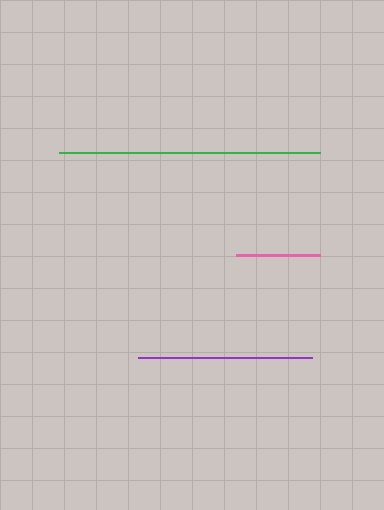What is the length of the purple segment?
The purple segment is approximately 174 pixels long.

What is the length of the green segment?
The green segment is approximately 261 pixels long.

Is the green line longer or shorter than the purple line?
The green line is longer than the purple line.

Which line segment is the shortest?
The pink line is the shortest at approximately 84 pixels.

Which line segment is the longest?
The green line is the longest at approximately 261 pixels.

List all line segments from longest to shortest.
From longest to shortest: green, purple, pink.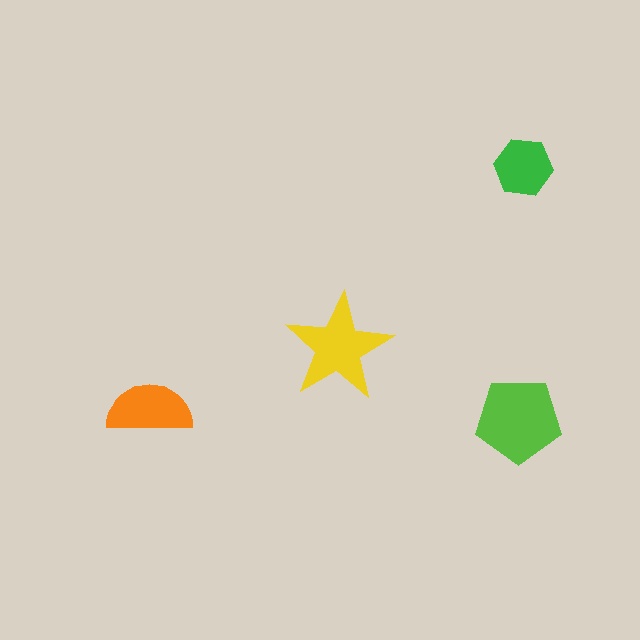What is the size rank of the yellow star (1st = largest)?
2nd.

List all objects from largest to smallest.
The lime pentagon, the yellow star, the orange semicircle, the green hexagon.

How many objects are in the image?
There are 4 objects in the image.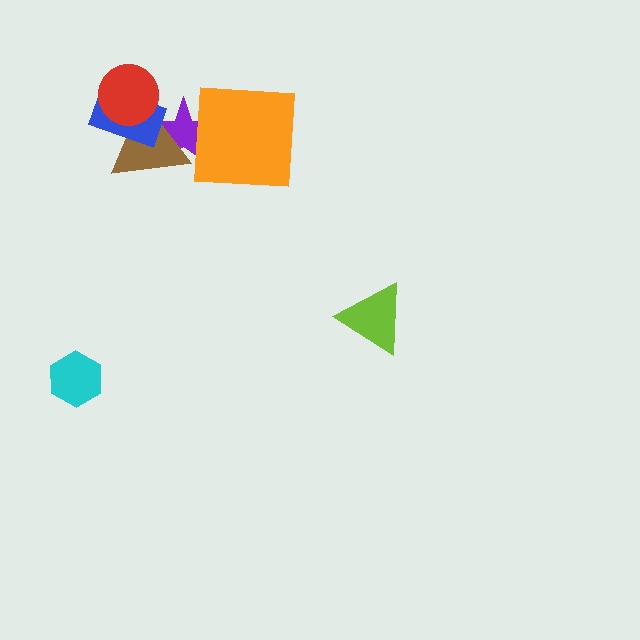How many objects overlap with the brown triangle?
3 objects overlap with the brown triangle.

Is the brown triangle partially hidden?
Yes, it is partially covered by another shape.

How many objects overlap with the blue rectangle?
3 objects overlap with the blue rectangle.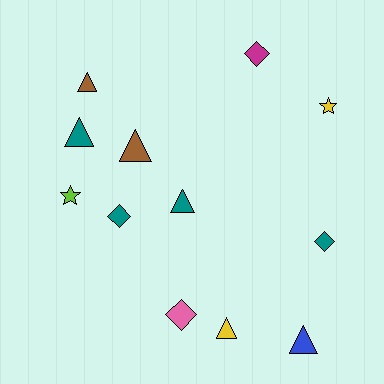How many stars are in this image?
There are 2 stars.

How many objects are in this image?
There are 12 objects.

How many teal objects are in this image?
There are 4 teal objects.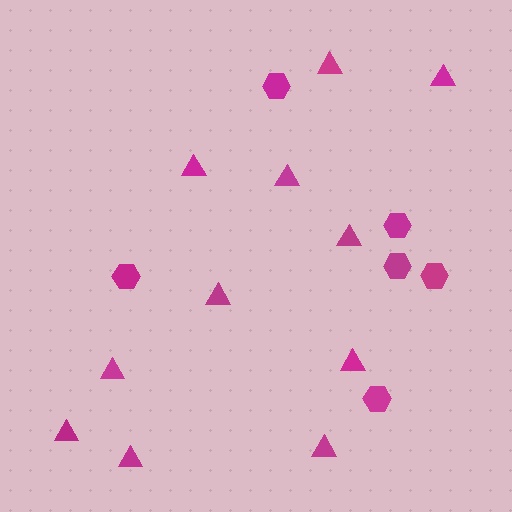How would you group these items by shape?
There are 2 groups: one group of triangles (11) and one group of hexagons (6).